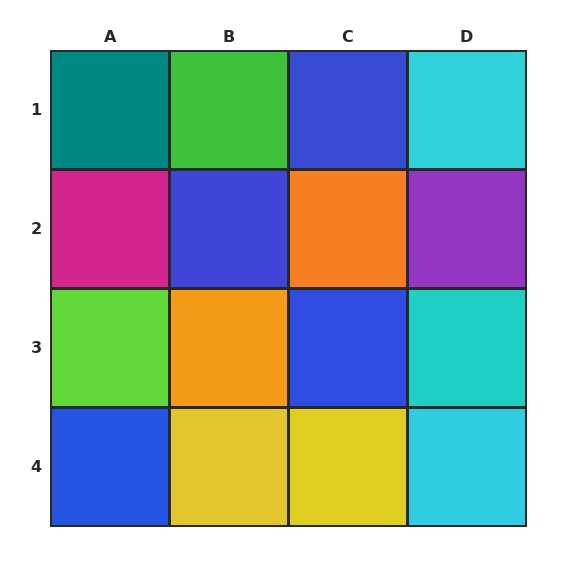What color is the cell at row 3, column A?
Lime.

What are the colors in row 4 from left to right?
Blue, yellow, yellow, cyan.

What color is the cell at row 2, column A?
Magenta.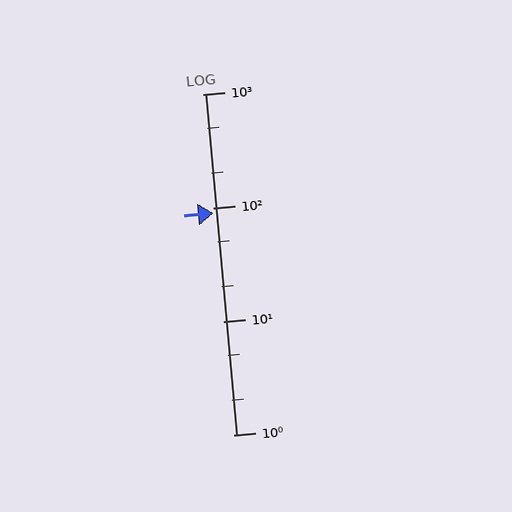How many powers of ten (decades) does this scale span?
The scale spans 3 decades, from 1 to 1000.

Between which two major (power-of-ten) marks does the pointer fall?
The pointer is between 10 and 100.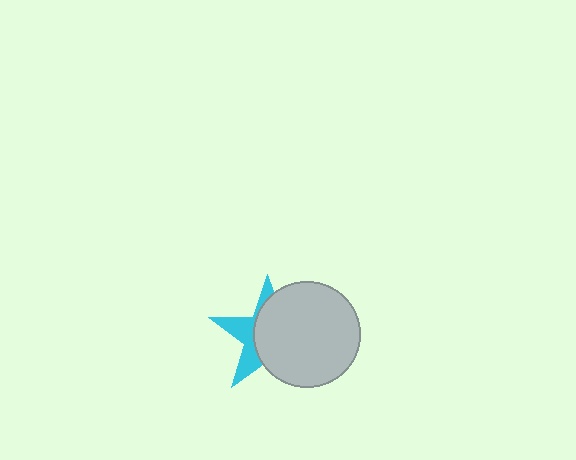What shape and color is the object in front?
The object in front is a light gray circle.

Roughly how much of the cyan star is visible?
A small part of it is visible (roughly 36%).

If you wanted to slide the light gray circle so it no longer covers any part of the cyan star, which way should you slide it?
Slide it right — that is the most direct way to separate the two shapes.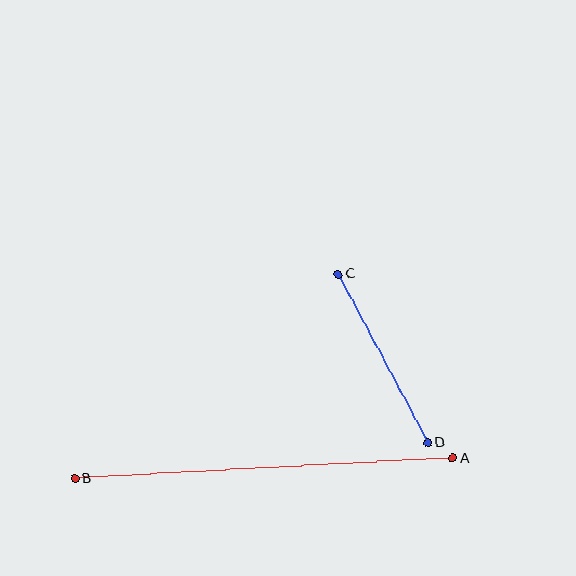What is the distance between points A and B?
The distance is approximately 378 pixels.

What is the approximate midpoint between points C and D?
The midpoint is at approximately (383, 358) pixels.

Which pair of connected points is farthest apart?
Points A and B are farthest apart.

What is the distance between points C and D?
The distance is approximately 191 pixels.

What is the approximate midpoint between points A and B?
The midpoint is at approximately (264, 468) pixels.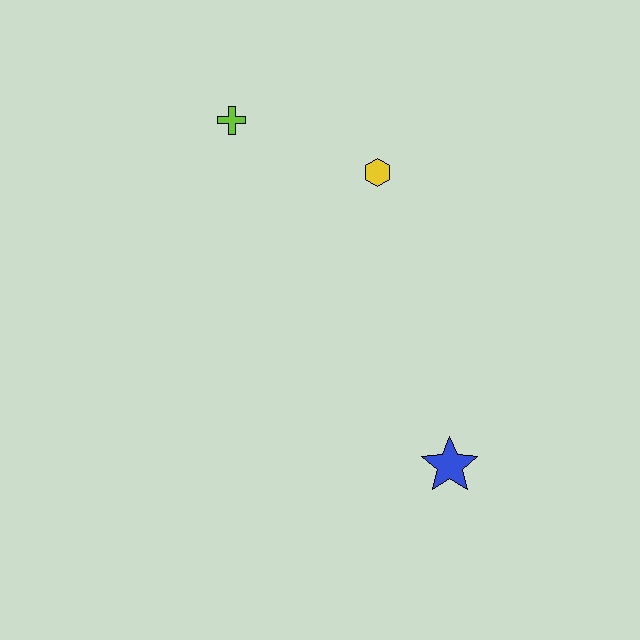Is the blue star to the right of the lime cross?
Yes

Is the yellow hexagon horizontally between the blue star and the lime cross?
Yes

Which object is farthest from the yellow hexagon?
The blue star is farthest from the yellow hexagon.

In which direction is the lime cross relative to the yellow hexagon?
The lime cross is to the left of the yellow hexagon.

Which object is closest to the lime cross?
The yellow hexagon is closest to the lime cross.